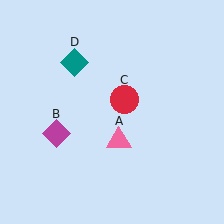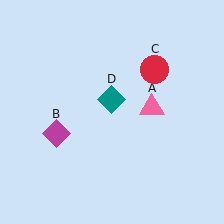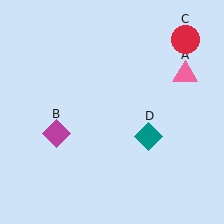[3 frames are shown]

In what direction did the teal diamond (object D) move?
The teal diamond (object D) moved down and to the right.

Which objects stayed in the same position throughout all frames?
Magenta diamond (object B) remained stationary.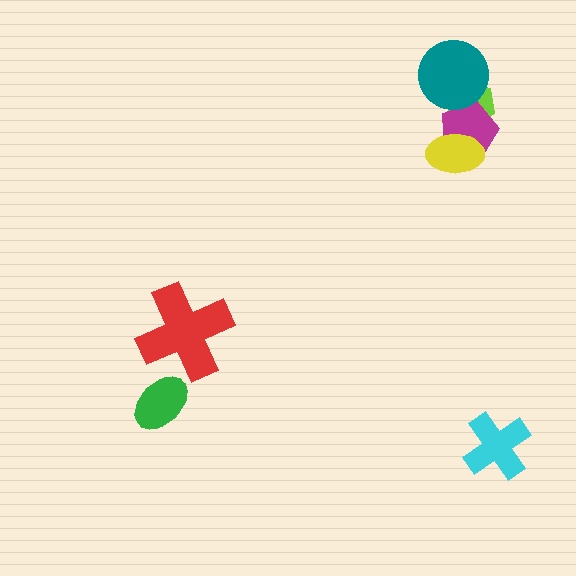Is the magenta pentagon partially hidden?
Yes, it is partially covered by another shape.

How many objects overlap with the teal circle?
2 objects overlap with the teal circle.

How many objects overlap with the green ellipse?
0 objects overlap with the green ellipse.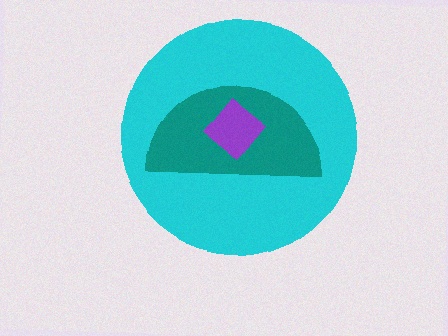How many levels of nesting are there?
3.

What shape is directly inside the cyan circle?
The teal semicircle.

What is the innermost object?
The purple diamond.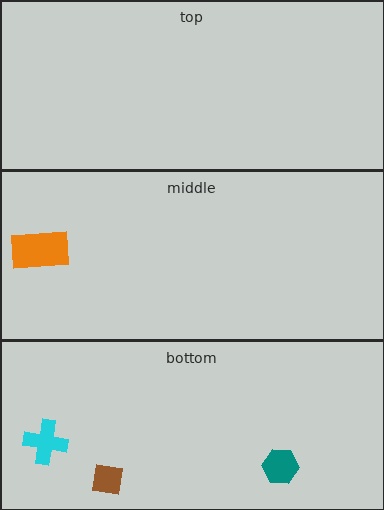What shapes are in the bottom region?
The teal hexagon, the cyan cross, the brown square.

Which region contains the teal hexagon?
The bottom region.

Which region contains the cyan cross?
The bottom region.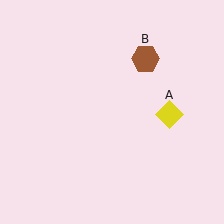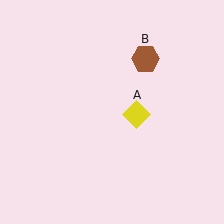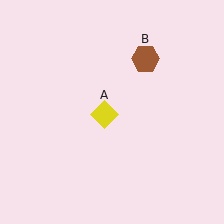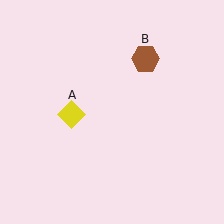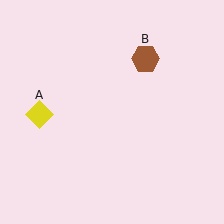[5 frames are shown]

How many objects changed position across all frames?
1 object changed position: yellow diamond (object A).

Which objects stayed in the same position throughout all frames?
Brown hexagon (object B) remained stationary.